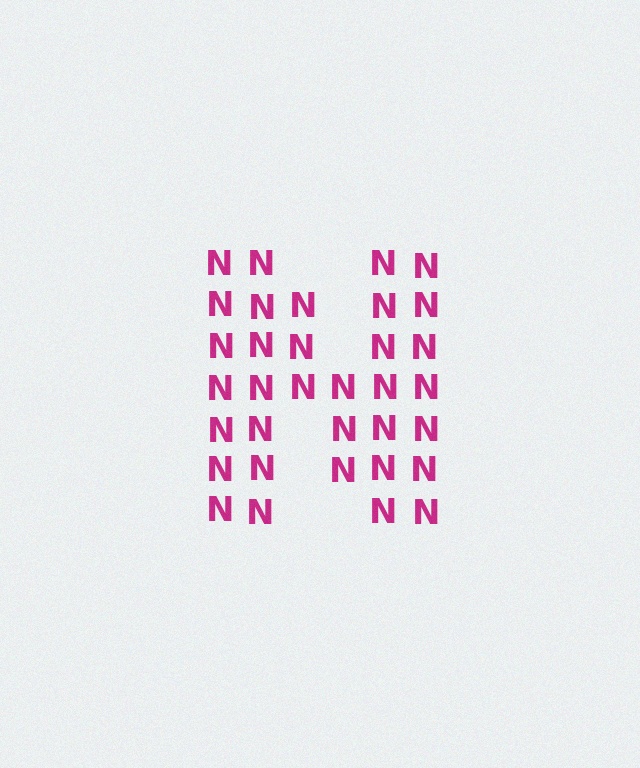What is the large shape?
The large shape is the letter N.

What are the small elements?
The small elements are letter N's.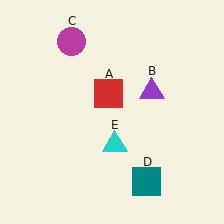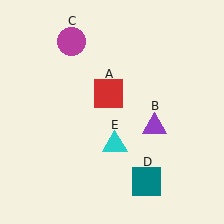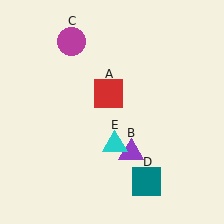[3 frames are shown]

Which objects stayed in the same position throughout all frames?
Red square (object A) and magenta circle (object C) and teal square (object D) and cyan triangle (object E) remained stationary.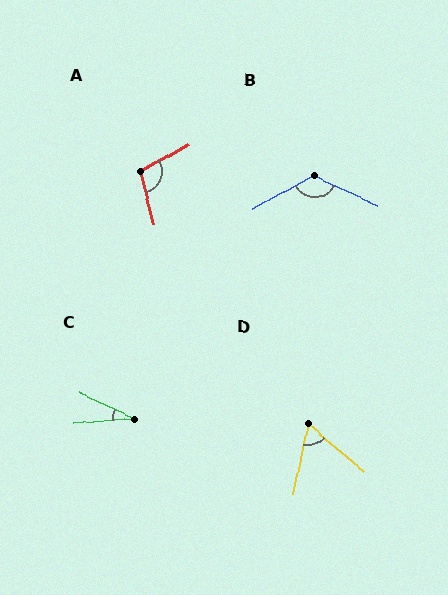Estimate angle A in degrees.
Approximately 105 degrees.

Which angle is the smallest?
C, at approximately 30 degrees.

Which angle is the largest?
B, at approximately 127 degrees.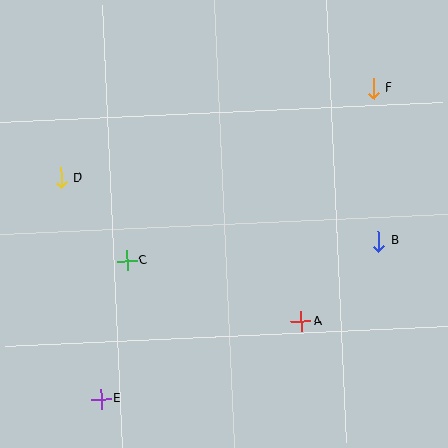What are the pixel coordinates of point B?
Point B is at (379, 241).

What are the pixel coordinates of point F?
Point F is at (373, 88).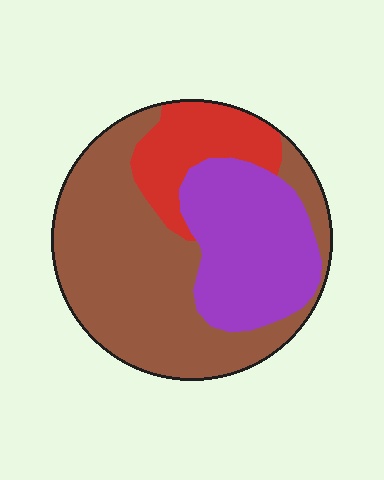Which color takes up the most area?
Brown, at roughly 55%.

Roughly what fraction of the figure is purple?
Purple covers about 30% of the figure.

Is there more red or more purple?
Purple.